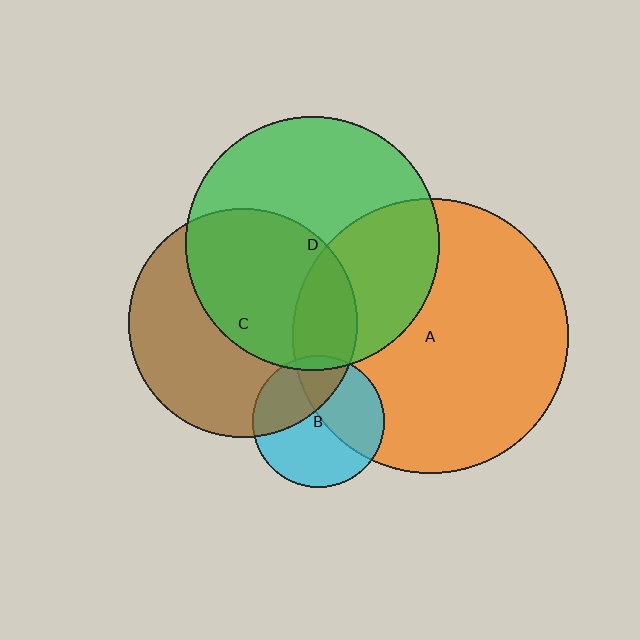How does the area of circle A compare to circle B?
Approximately 4.3 times.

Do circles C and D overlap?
Yes.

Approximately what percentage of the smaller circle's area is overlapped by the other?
Approximately 50%.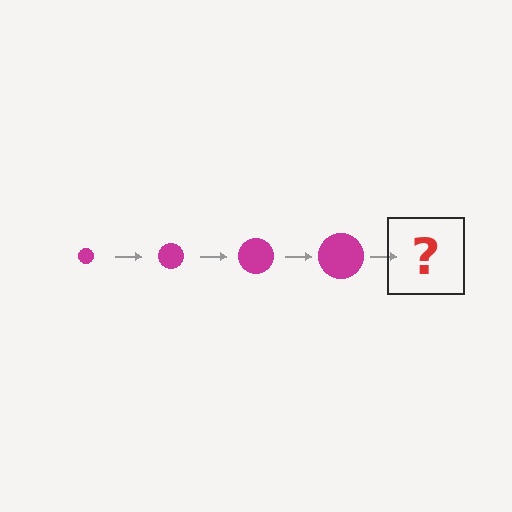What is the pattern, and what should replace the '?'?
The pattern is that the circle gets progressively larger each step. The '?' should be a magenta circle, larger than the previous one.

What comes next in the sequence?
The next element should be a magenta circle, larger than the previous one.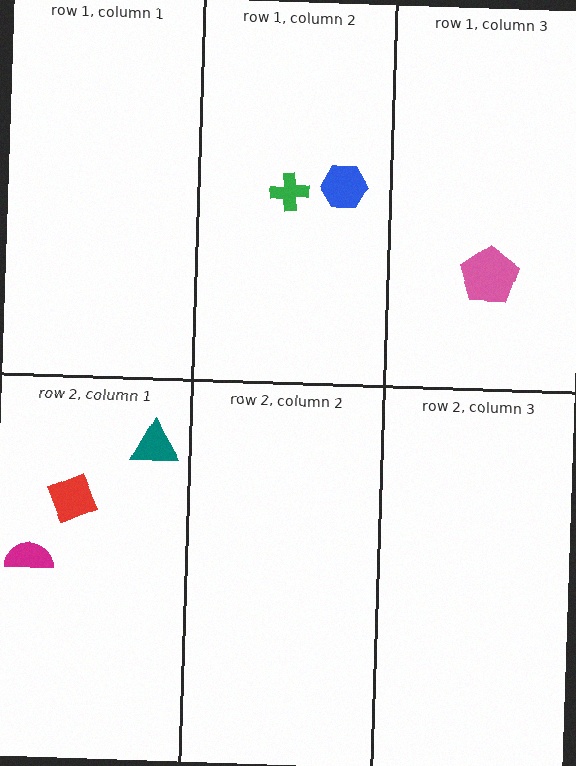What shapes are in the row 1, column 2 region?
The blue hexagon, the green cross.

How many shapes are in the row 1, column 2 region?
2.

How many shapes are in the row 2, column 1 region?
3.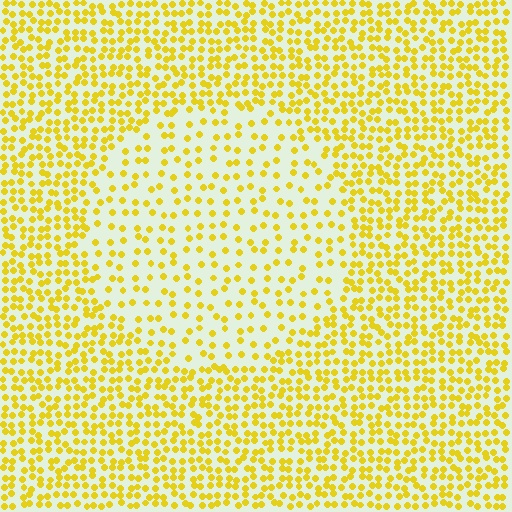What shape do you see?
I see a circle.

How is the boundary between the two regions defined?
The boundary is defined by a change in element density (approximately 2.1x ratio). All elements are the same color, size, and shape.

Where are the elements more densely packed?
The elements are more densely packed outside the circle boundary.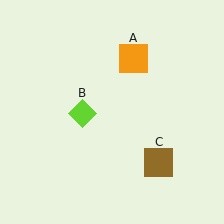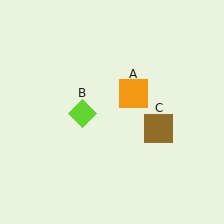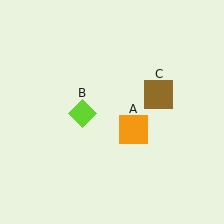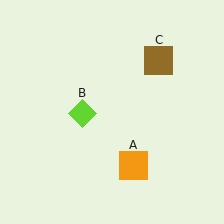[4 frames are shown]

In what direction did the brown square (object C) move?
The brown square (object C) moved up.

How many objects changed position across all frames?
2 objects changed position: orange square (object A), brown square (object C).